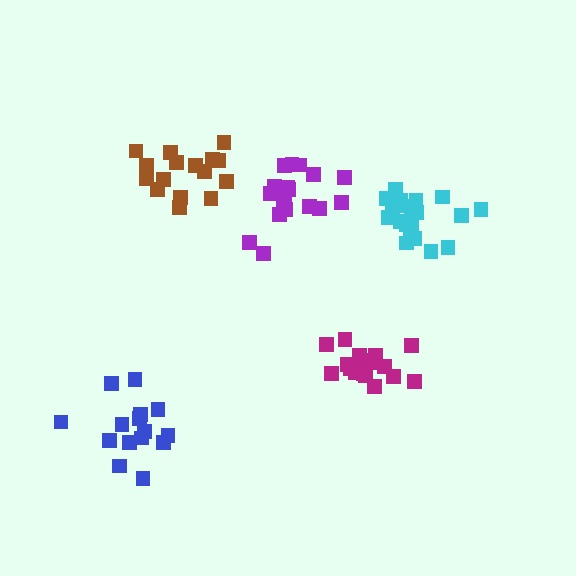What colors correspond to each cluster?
The clusters are colored: cyan, magenta, blue, brown, purple.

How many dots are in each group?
Group 1: 20 dots, Group 2: 19 dots, Group 3: 15 dots, Group 4: 16 dots, Group 5: 19 dots (89 total).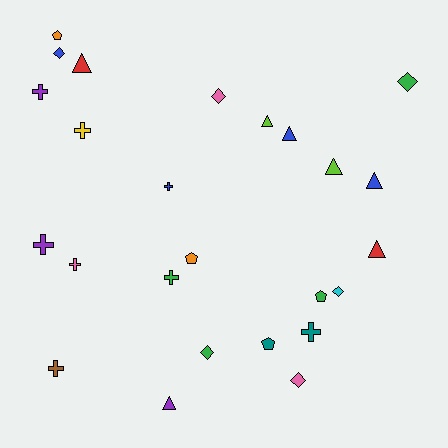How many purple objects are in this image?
There are 3 purple objects.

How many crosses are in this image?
There are 8 crosses.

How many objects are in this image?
There are 25 objects.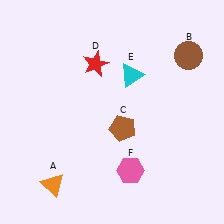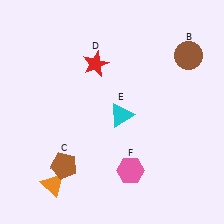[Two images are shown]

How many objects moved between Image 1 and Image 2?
2 objects moved between the two images.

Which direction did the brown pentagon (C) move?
The brown pentagon (C) moved left.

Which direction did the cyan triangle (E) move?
The cyan triangle (E) moved down.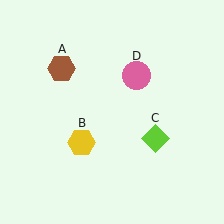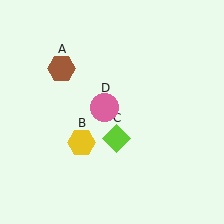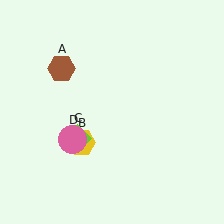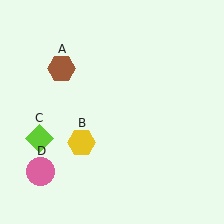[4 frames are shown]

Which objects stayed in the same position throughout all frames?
Brown hexagon (object A) and yellow hexagon (object B) remained stationary.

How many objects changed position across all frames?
2 objects changed position: lime diamond (object C), pink circle (object D).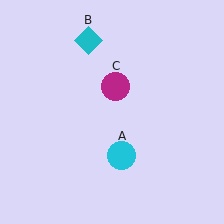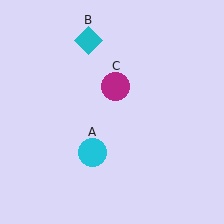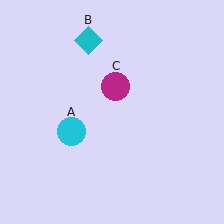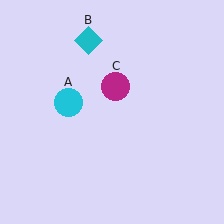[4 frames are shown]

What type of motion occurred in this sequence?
The cyan circle (object A) rotated clockwise around the center of the scene.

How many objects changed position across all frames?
1 object changed position: cyan circle (object A).